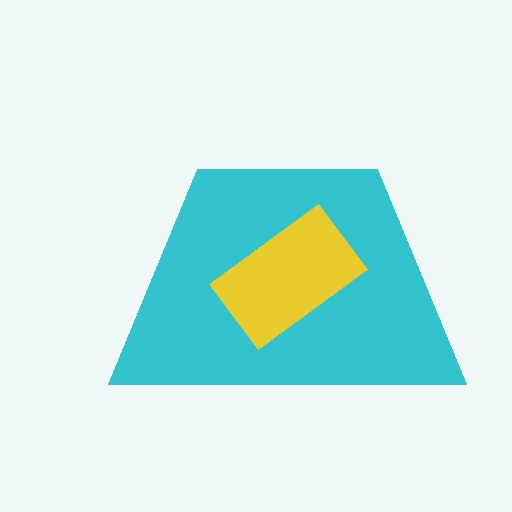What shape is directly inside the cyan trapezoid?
The yellow rectangle.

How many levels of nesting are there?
2.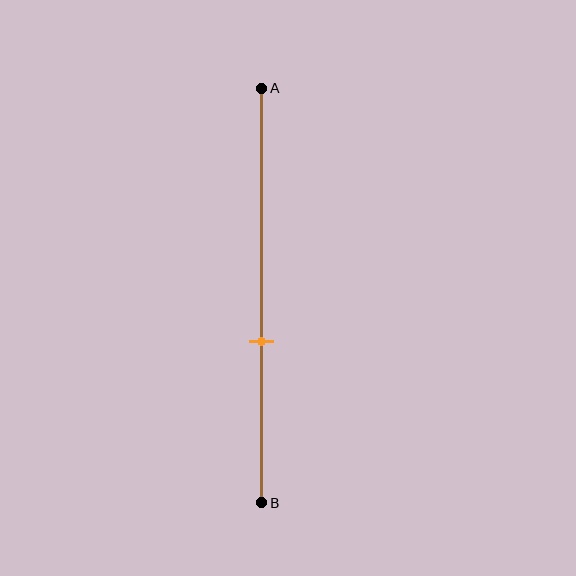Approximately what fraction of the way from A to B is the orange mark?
The orange mark is approximately 60% of the way from A to B.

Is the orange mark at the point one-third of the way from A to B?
No, the mark is at about 60% from A, not at the 33% one-third point.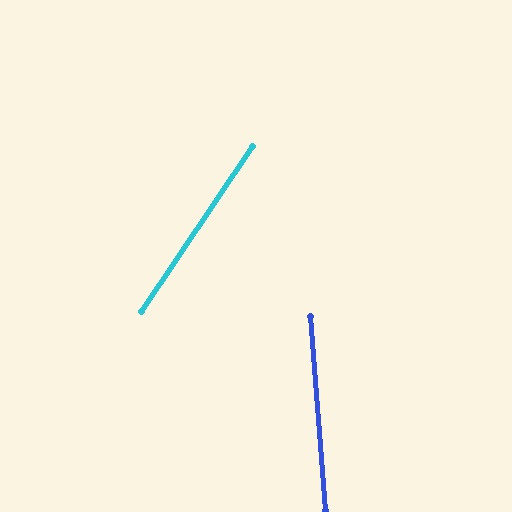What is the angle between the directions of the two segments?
Approximately 38 degrees.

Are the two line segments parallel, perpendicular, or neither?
Neither parallel nor perpendicular — they differ by about 38°.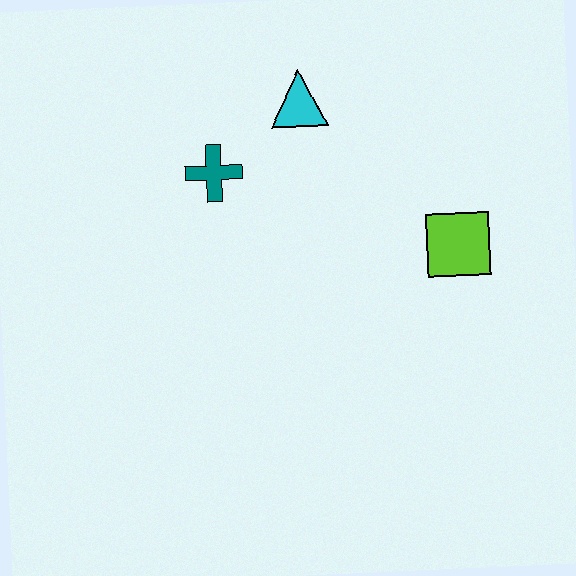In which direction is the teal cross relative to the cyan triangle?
The teal cross is to the left of the cyan triangle.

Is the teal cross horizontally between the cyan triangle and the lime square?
No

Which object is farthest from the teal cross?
The lime square is farthest from the teal cross.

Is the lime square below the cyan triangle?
Yes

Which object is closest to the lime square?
The cyan triangle is closest to the lime square.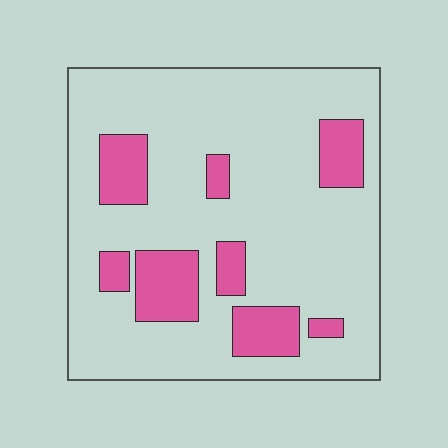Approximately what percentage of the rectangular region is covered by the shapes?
Approximately 20%.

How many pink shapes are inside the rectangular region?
8.